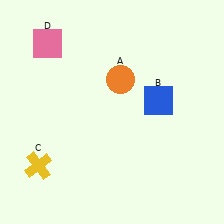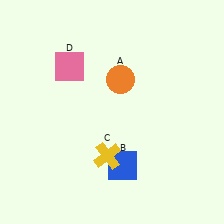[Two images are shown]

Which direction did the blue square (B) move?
The blue square (B) moved down.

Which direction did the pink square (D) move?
The pink square (D) moved down.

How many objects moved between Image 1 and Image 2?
3 objects moved between the two images.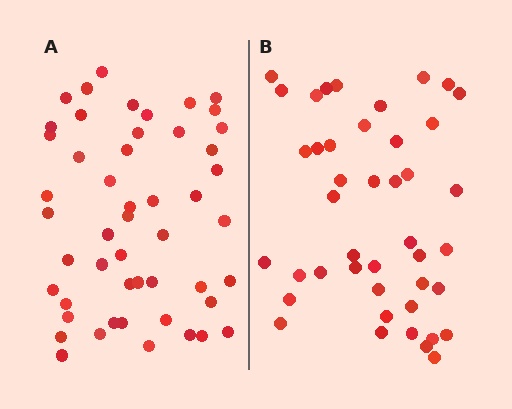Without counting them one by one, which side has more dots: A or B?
Region A (the left region) has more dots.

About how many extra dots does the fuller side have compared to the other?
Region A has roughly 8 or so more dots than region B.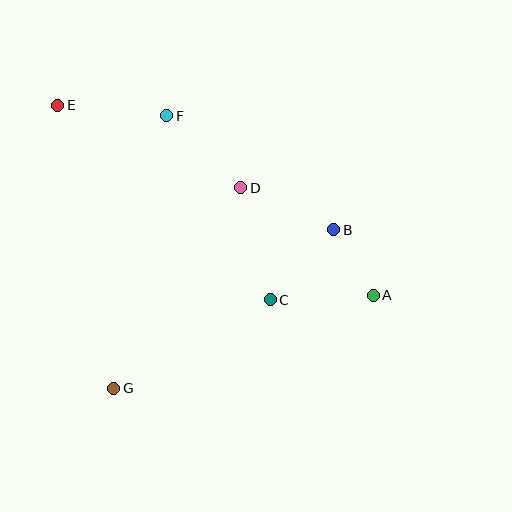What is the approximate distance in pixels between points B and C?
The distance between B and C is approximately 94 pixels.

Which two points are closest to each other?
Points A and B are closest to each other.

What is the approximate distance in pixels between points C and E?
The distance between C and E is approximately 288 pixels.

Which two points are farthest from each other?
Points A and E are farthest from each other.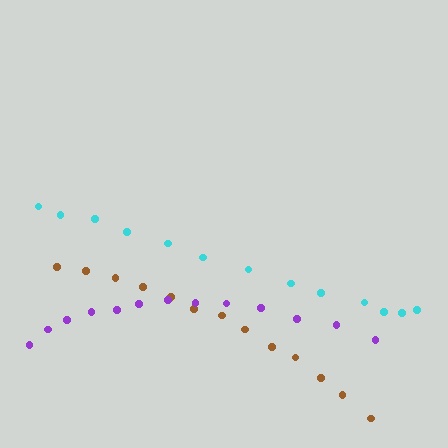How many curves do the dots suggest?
There are 3 distinct paths.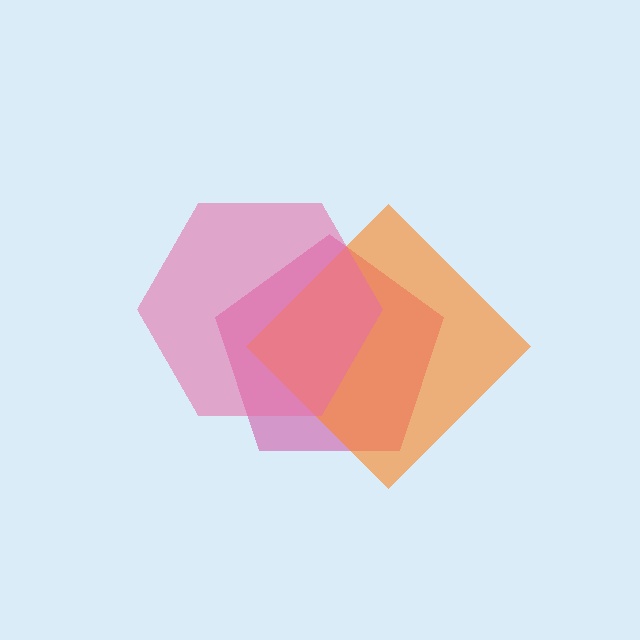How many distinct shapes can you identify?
There are 3 distinct shapes: a magenta pentagon, an orange diamond, a pink hexagon.